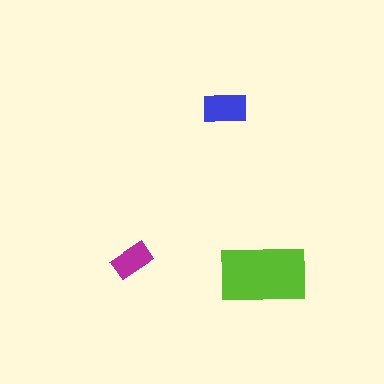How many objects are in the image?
There are 3 objects in the image.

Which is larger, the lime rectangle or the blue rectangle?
The lime one.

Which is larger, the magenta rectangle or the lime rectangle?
The lime one.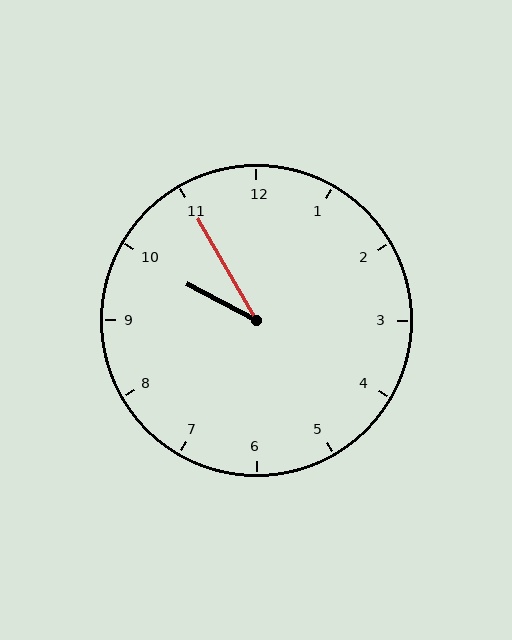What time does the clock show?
9:55.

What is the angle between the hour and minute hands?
Approximately 32 degrees.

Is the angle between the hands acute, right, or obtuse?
It is acute.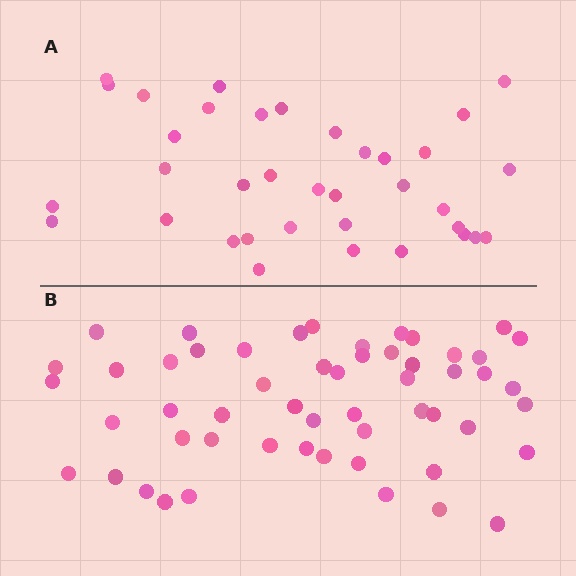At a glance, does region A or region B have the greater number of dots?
Region B (the bottom region) has more dots.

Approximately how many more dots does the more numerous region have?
Region B has approximately 20 more dots than region A.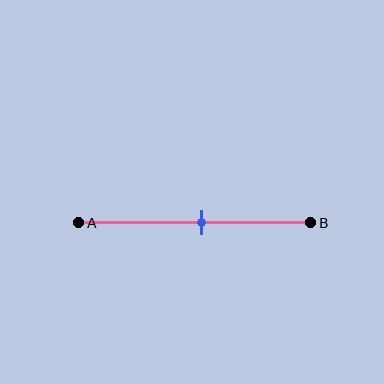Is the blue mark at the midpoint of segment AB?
No, the mark is at about 55% from A, not at the 50% midpoint.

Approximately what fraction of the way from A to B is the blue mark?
The blue mark is approximately 55% of the way from A to B.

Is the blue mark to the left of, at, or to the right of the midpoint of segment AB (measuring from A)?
The blue mark is to the right of the midpoint of segment AB.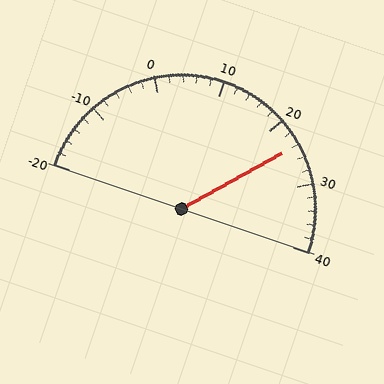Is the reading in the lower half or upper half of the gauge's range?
The reading is in the upper half of the range (-20 to 40).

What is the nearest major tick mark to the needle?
The nearest major tick mark is 20.